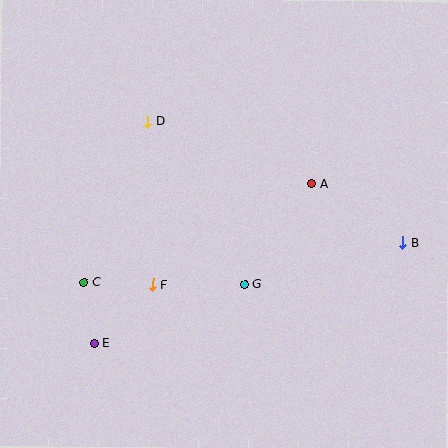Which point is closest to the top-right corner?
Point A is closest to the top-right corner.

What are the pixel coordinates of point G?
Point G is at (245, 285).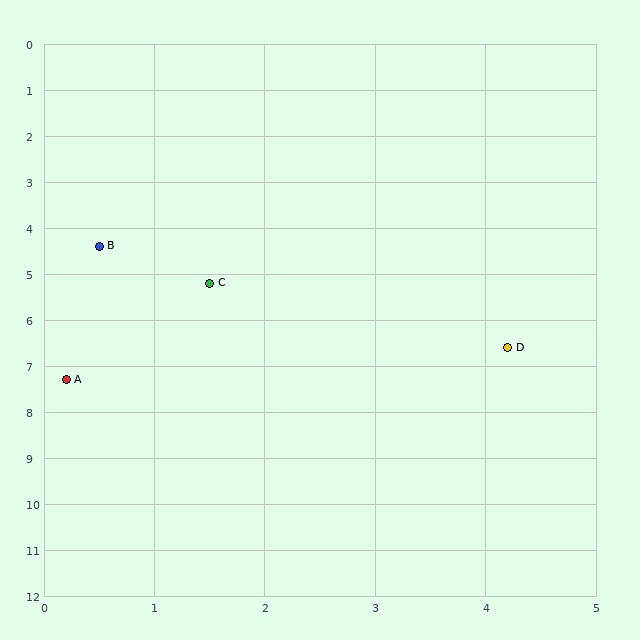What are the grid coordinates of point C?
Point C is at approximately (1.5, 5.2).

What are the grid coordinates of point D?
Point D is at approximately (4.2, 6.6).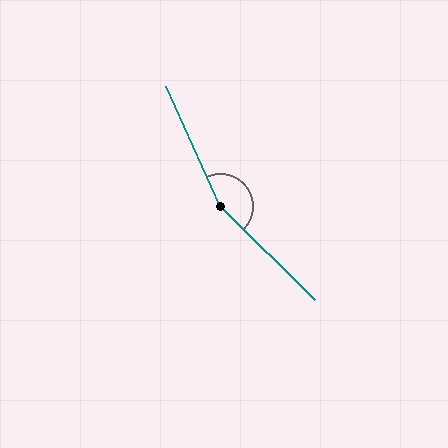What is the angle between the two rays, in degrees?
Approximately 158 degrees.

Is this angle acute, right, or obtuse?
It is obtuse.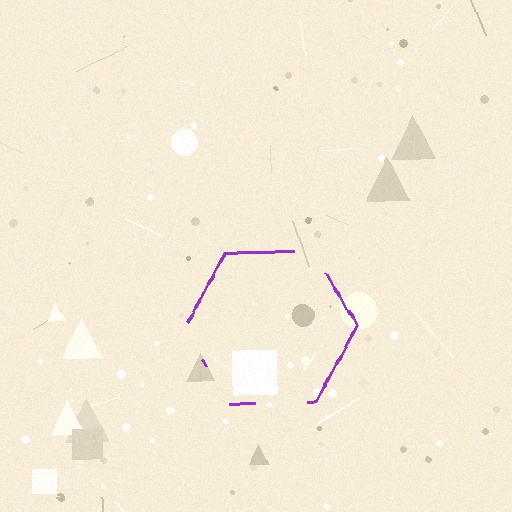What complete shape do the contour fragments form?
The contour fragments form a hexagon.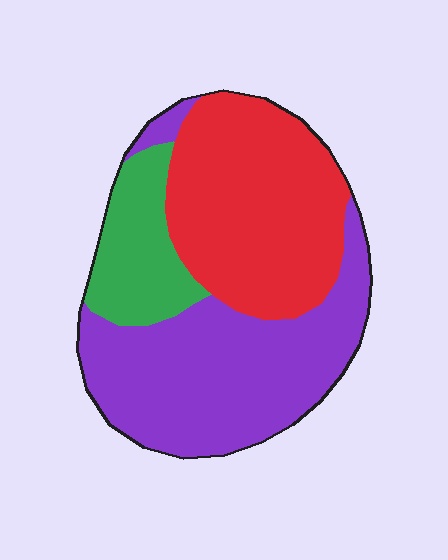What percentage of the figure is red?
Red takes up about two fifths (2/5) of the figure.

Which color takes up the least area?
Green, at roughly 15%.